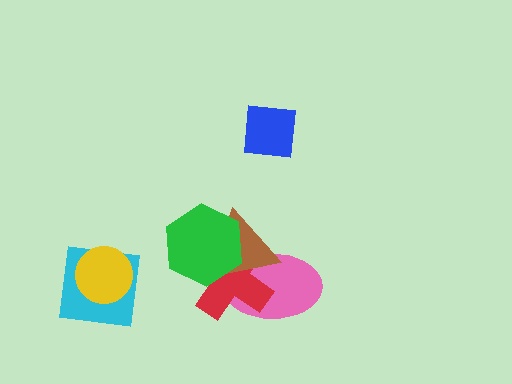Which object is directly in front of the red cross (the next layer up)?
The brown triangle is directly in front of the red cross.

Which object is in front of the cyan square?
The yellow circle is in front of the cyan square.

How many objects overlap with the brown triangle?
3 objects overlap with the brown triangle.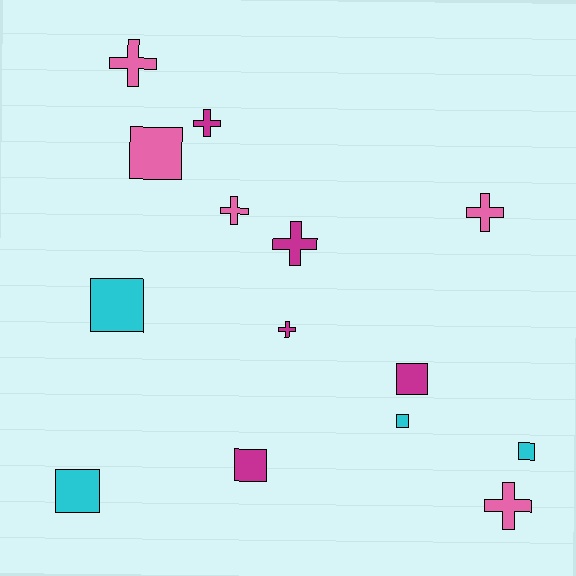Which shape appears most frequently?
Cross, with 7 objects.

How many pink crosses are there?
There are 4 pink crosses.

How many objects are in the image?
There are 14 objects.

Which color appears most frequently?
Magenta, with 5 objects.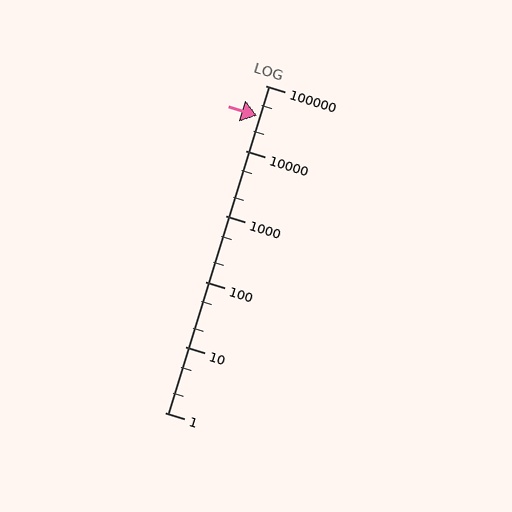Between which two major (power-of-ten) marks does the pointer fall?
The pointer is between 10000 and 100000.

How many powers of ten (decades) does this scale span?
The scale spans 5 decades, from 1 to 100000.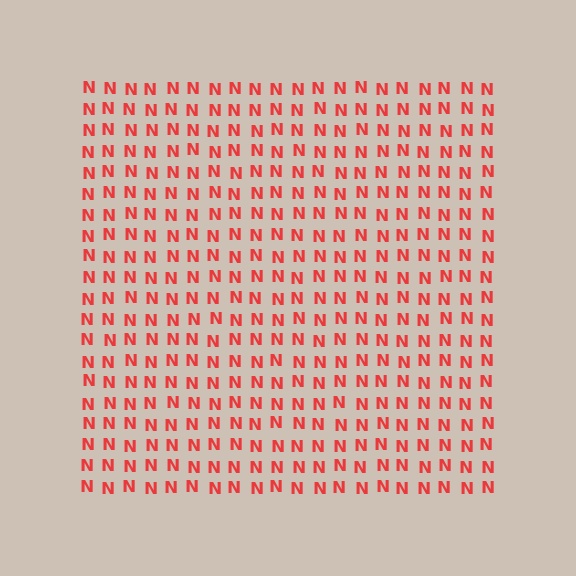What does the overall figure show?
The overall figure shows a square.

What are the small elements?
The small elements are letter N's.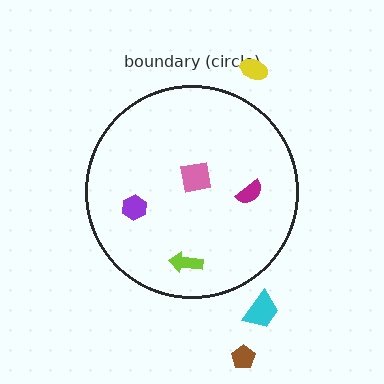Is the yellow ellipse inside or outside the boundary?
Outside.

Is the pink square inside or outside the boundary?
Inside.